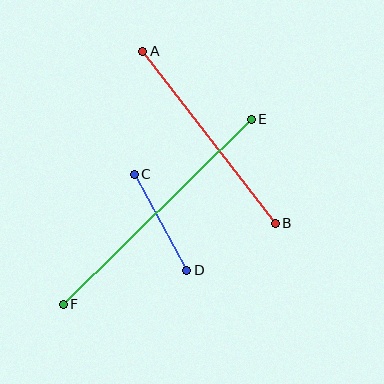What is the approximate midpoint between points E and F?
The midpoint is at approximately (157, 212) pixels.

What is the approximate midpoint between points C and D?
The midpoint is at approximately (161, 222) pixels.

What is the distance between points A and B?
The distance is approximately 217 pixels.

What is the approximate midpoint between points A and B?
The midpoint is at approximately (209, 137) pixels.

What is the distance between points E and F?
The distance is approximately 264 pixels.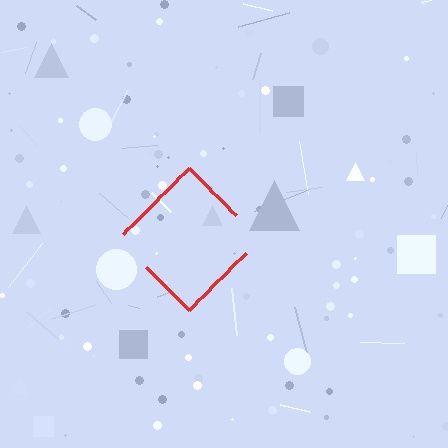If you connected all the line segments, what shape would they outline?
They would outline a diamond.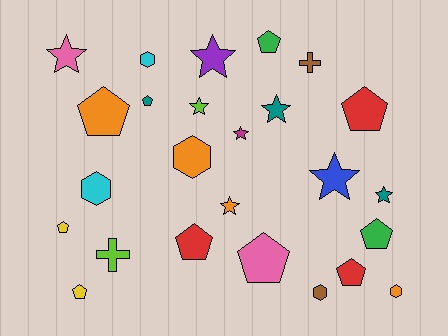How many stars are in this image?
There are 8 stars.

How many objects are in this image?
There are 25 objects.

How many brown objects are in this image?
There are 2 brown objects.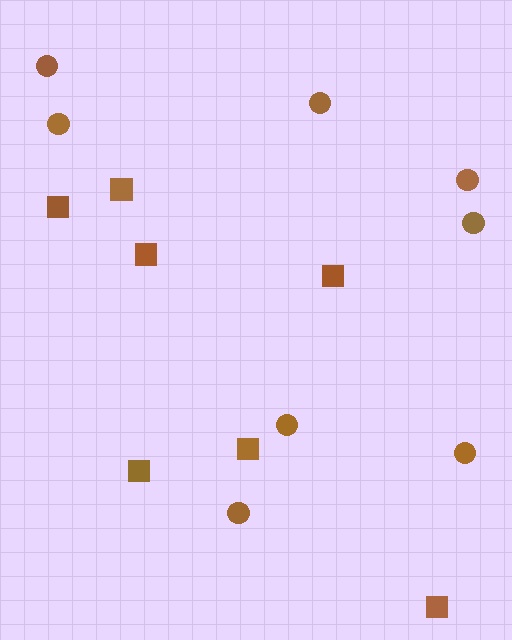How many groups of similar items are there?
There are 2 groups: one group of squares (7) and one group of circles (8).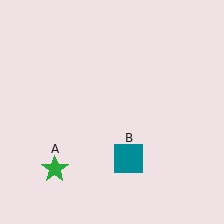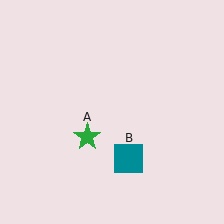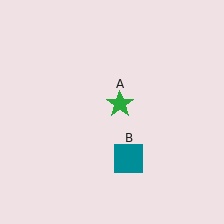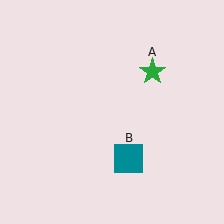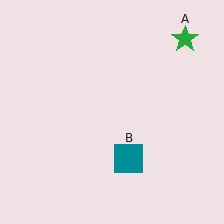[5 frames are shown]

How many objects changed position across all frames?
1 object changed position: green star (object A).